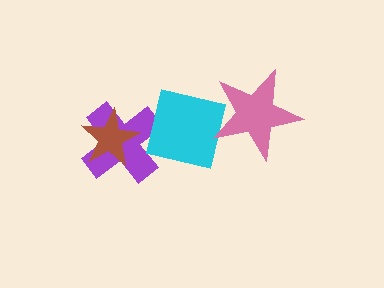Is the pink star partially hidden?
No, no other shape covers it.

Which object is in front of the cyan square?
The pink star is in front of the cyan square.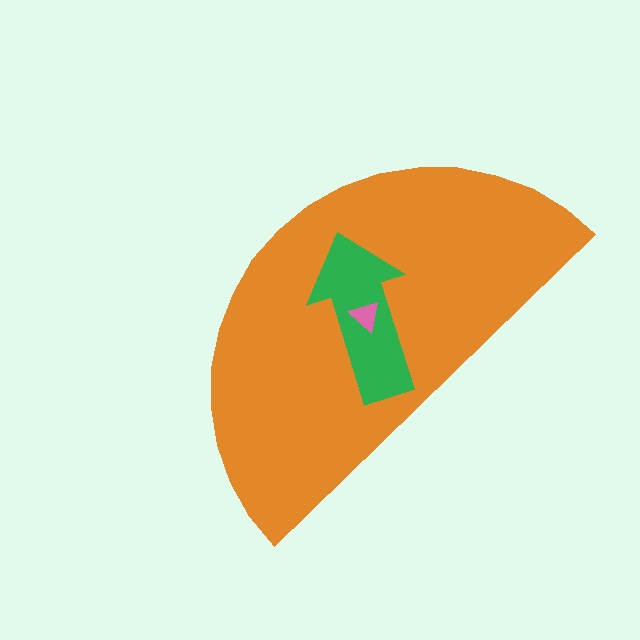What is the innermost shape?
The pink triangle.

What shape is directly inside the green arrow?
The pink triangle.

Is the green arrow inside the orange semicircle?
Yes.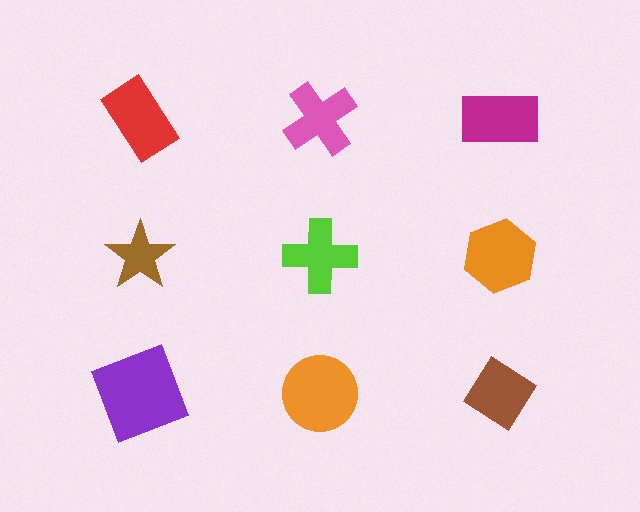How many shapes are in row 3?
3 shapes.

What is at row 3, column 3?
A brown diamond.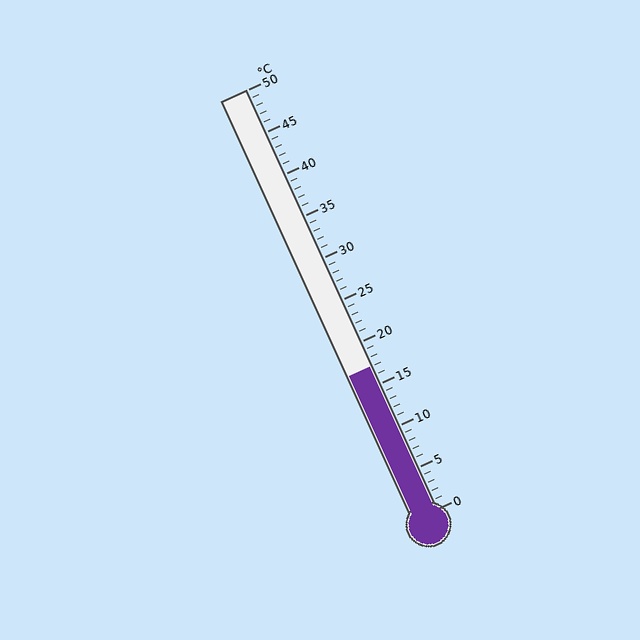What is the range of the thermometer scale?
The thermometer scale ranges from 0°C to 50°C.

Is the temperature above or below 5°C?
The temperature is above 5°C.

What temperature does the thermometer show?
The thermometer shows approximately 17°C.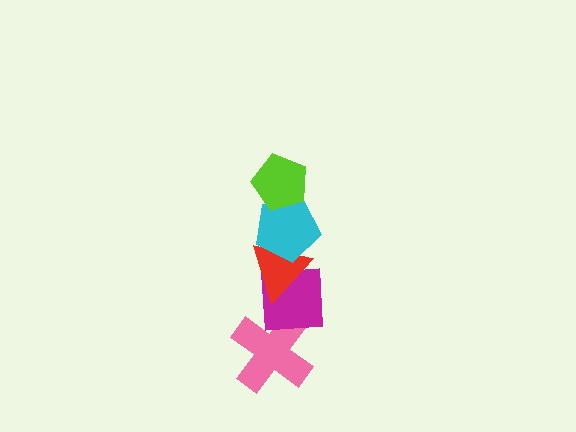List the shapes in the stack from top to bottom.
From top to bottom: the lime pentagon, the cyan pentagon, the red triangle, the magenta square, the pink cross.